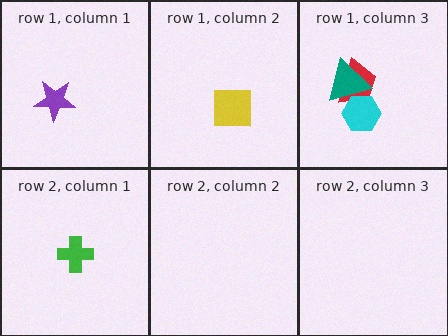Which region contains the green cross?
The row 2, column 1 region.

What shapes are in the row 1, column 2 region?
The yellow square.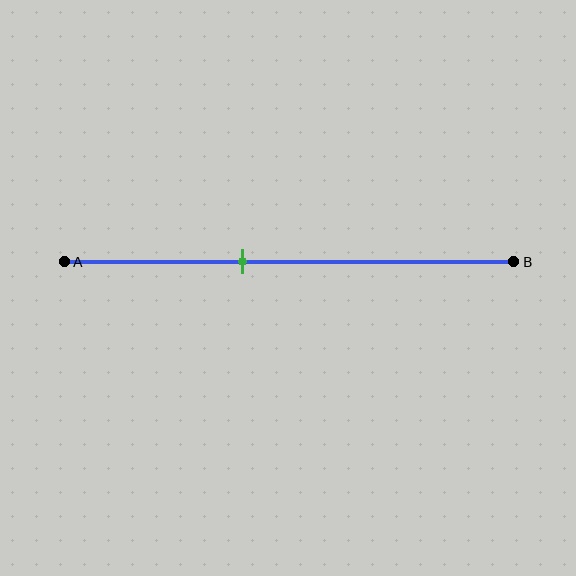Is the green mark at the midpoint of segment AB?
No, the mark is at about 40% from A, not at the 50% midpoint.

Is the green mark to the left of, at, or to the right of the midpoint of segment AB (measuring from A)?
The green mark is to the left of the midpoint of segment AB.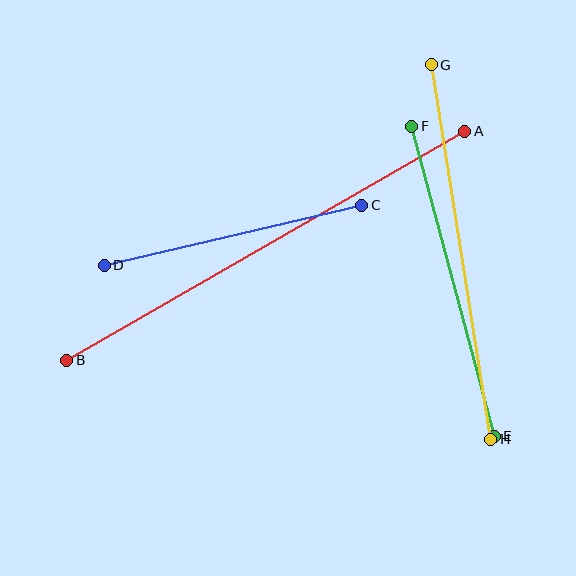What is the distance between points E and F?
The distance is approximately 321 pixels.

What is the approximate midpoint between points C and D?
The midpoint is at approximately (233, 235) pixels.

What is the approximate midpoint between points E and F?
The midpoint is at approximately (453, 281) pixels.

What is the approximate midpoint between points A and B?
The midpoint is at approximately (266, 246) pixels.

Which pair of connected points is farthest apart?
Points A and B are farthest apart.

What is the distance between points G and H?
The distance is approximately 379 pixels.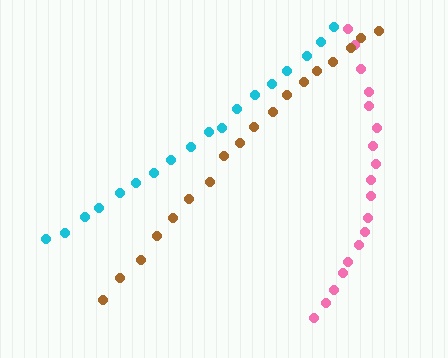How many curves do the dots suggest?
There are 3 distinct paths.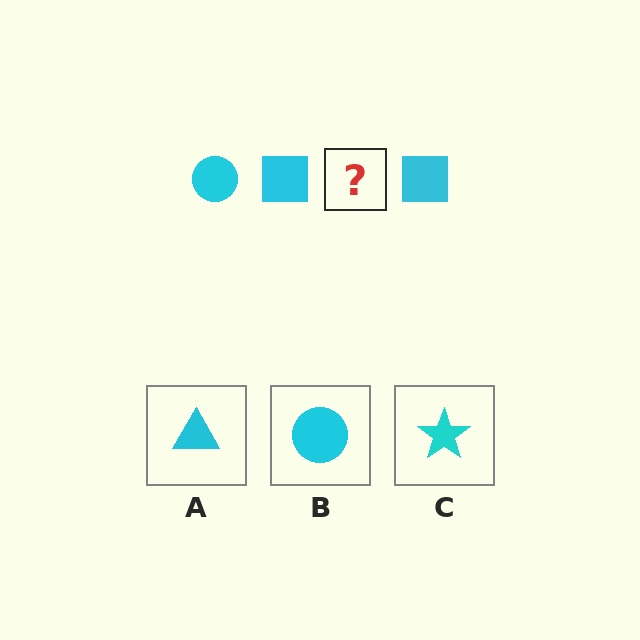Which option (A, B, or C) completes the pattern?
B.